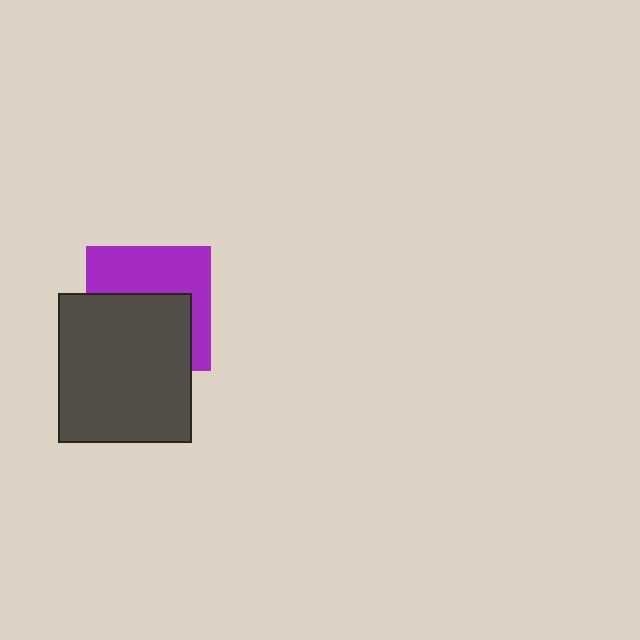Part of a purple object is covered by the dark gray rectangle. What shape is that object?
It is a square.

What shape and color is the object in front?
The object in front is a dark gray rectangle.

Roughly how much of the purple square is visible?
About half of it is visible (roughly 48%).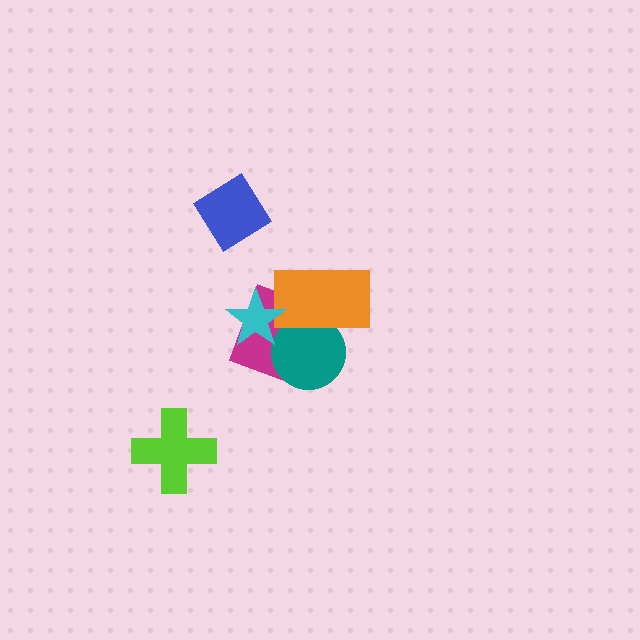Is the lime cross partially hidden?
No, no other shape covers it.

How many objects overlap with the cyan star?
2 objects overlap with the cyan star.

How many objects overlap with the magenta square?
3 objects overlap with the magenta square.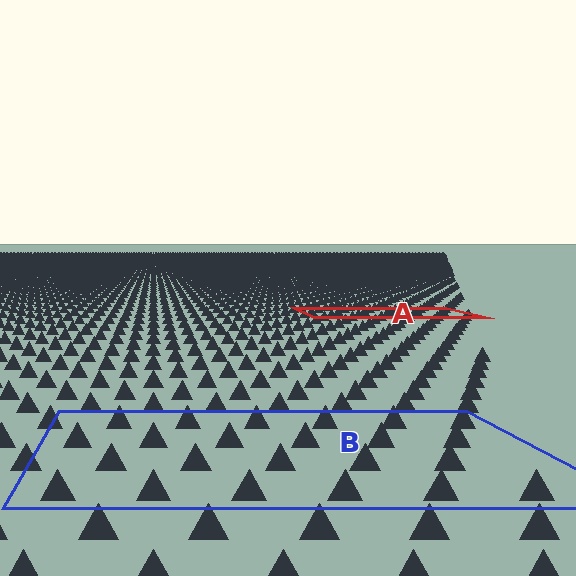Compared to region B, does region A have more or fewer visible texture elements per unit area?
Region A has more texture elements per unit area — they are packed more densely because it is farther away.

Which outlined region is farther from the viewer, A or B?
Region A is farther from the viewer — the texture elements inside it appear smaller and more densely packed.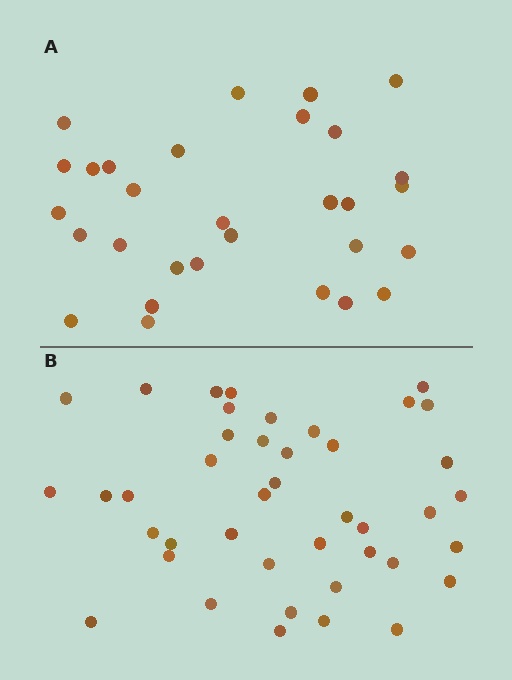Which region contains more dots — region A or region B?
Region B (the bottom region) has more dots.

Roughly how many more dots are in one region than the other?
Region B has roughly 12 or so more dots than region A.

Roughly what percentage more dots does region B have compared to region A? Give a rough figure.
About 40% more.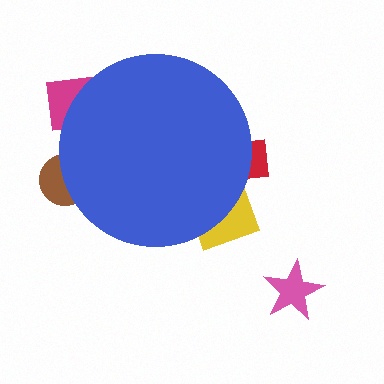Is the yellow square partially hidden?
Yes, the yellow square is partially hidden behind the blue circle.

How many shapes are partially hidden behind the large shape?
4 shapes are partially hidden.